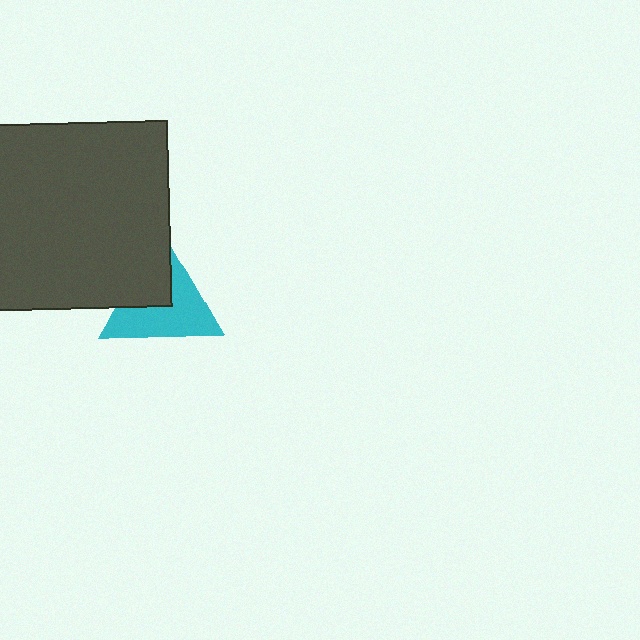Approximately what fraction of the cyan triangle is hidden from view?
Roughly 39% of the cyan triangle is hidden behind the dark gray square.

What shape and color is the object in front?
The object in front is a dark gray square.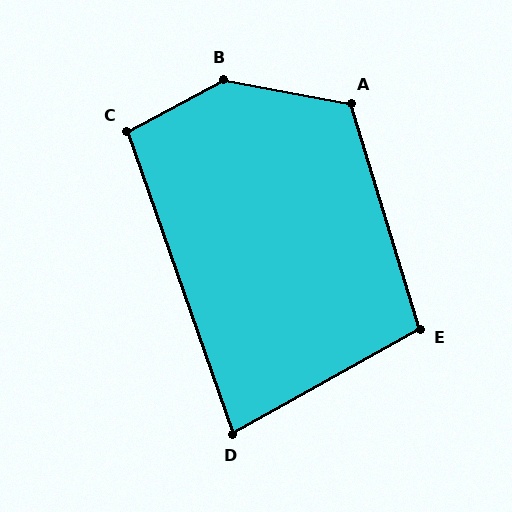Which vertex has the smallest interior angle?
D, at approximately 80 degrees.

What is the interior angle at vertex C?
Approximately 99 degrees (obtuse).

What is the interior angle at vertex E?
Approximately 102 degrees (obtuse).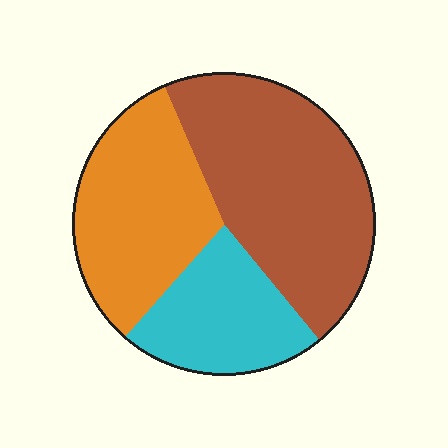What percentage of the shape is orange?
Orange covers 32% of the shape.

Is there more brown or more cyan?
Brown.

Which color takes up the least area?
Cyan, at roughly 20%.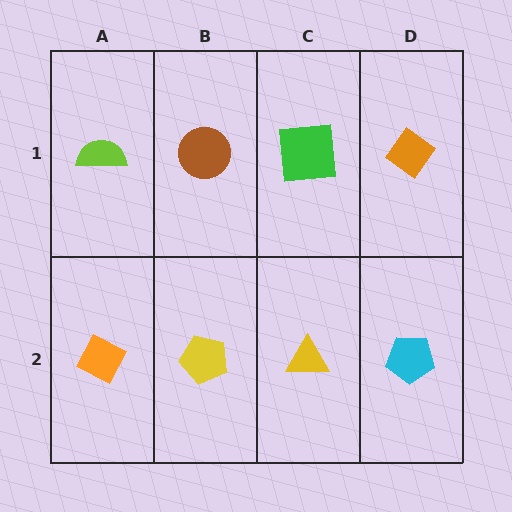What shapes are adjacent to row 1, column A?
An orange diamond (row 2, column A), a brown circle (row 1, column B).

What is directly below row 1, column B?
A yellow pentagon.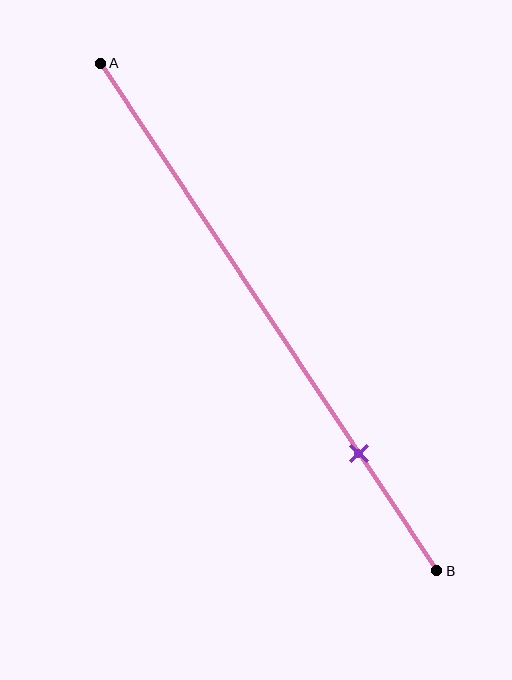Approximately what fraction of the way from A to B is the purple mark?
The purple mark is approximately 75% of the way from A to B.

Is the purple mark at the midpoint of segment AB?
No, the mark is at about 75% from A, not at the 50% midpoint.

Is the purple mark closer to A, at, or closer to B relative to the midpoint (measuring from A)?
The purple mark is closer to point B than the midpoint of segment AB.